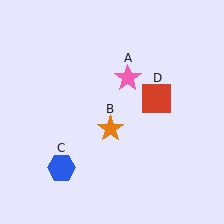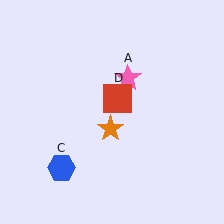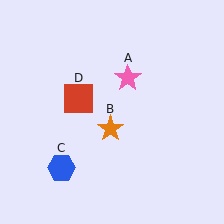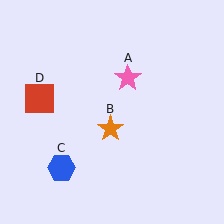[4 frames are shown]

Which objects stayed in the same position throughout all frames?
Pink star (object A) and orange star (object B) and blue hexagon (object C) remained stationary.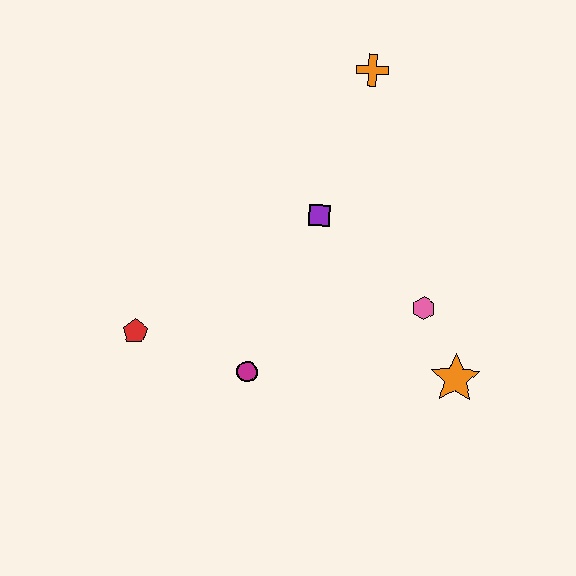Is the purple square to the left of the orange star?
Yes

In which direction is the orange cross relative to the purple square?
The orange cross is above the purple square.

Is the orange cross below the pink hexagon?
No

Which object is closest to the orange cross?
The purple square is closest to the orange cross.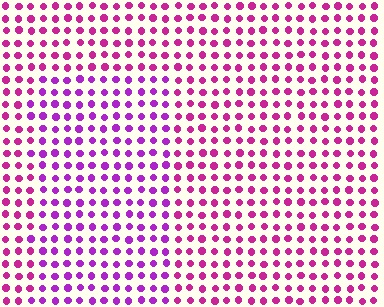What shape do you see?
I see a rectangle.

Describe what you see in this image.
The image is filled with small magenta elements in a uniform arrangement. A rectangle-shaped region is visible where the elements are tinted to a slightly different hue, forming a subtle color boundary.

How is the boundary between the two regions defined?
The boundary is defined purely by a slight shift in hue (about 28 degrees). Spacing, size, and orientation are identical on both sides.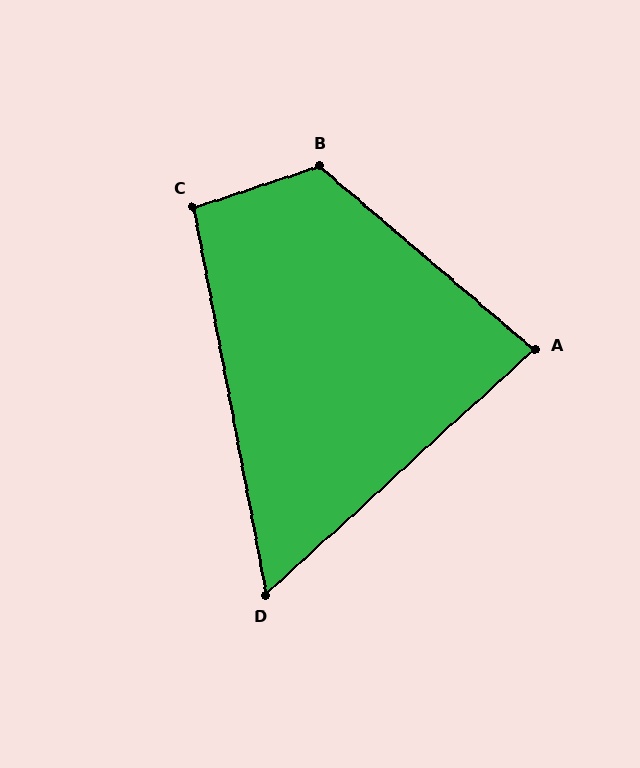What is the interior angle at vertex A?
Approximately 83 degrees (acute).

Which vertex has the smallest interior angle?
D, at approximately 58 degrees.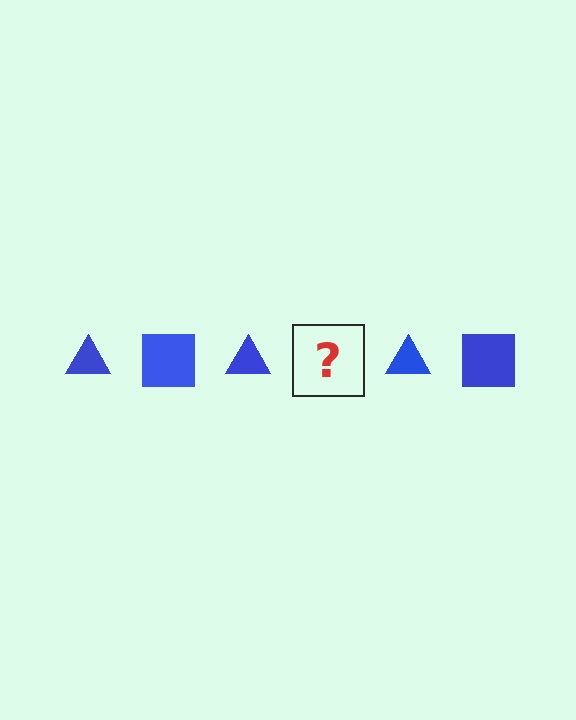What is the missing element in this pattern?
The missing element is a blue square.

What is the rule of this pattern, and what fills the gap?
The rule is that the pattern cycles through triangle, square shapes in blue. The gap should be filled with a blue square.